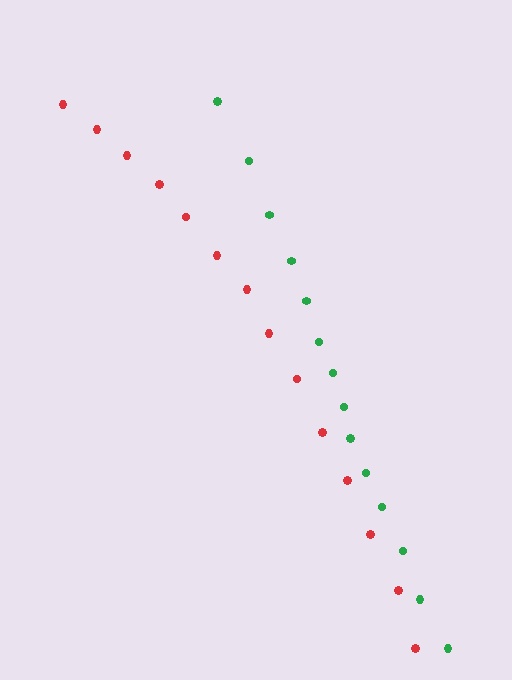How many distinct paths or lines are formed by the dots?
There are 2 distinct paths.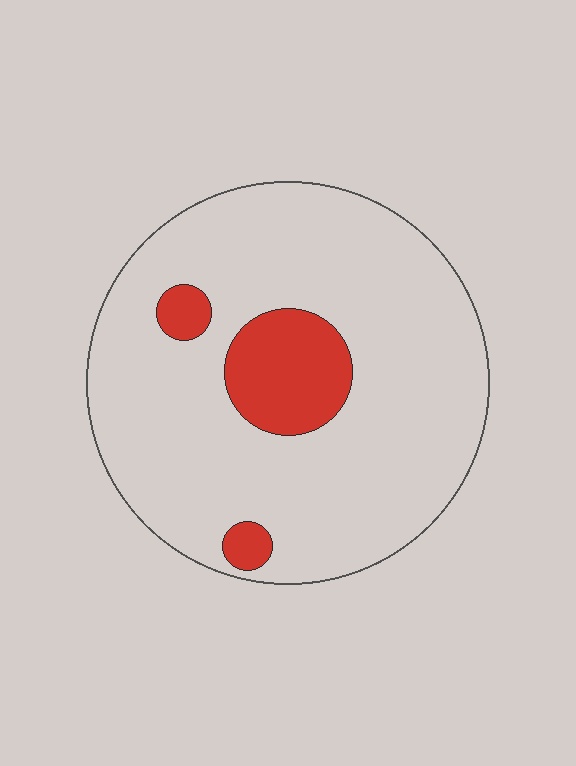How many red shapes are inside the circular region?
3.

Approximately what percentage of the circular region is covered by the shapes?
Approximately 15%.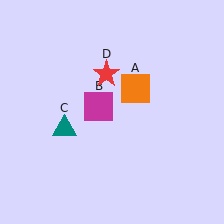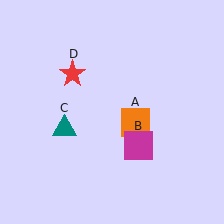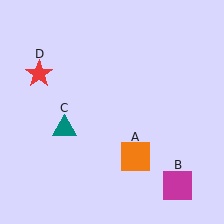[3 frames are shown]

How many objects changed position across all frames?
3 objects changed position: orange square (object A), magenta square (object B), red star (object D).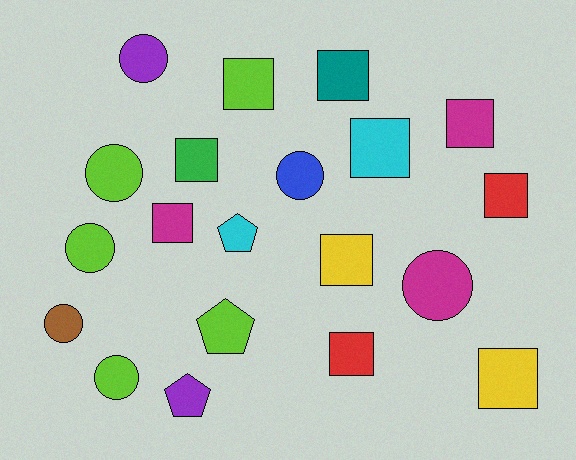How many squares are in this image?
There are 10 squares.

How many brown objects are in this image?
There is 1 brown object.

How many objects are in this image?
There are 20 objects.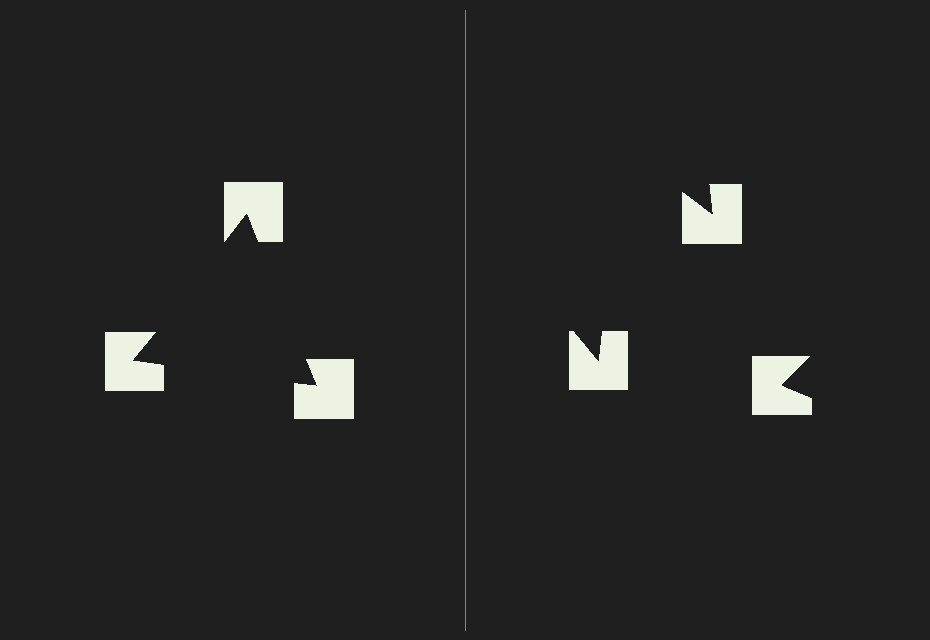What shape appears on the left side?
An illusory triangle.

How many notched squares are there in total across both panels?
6 — 3 on each side.